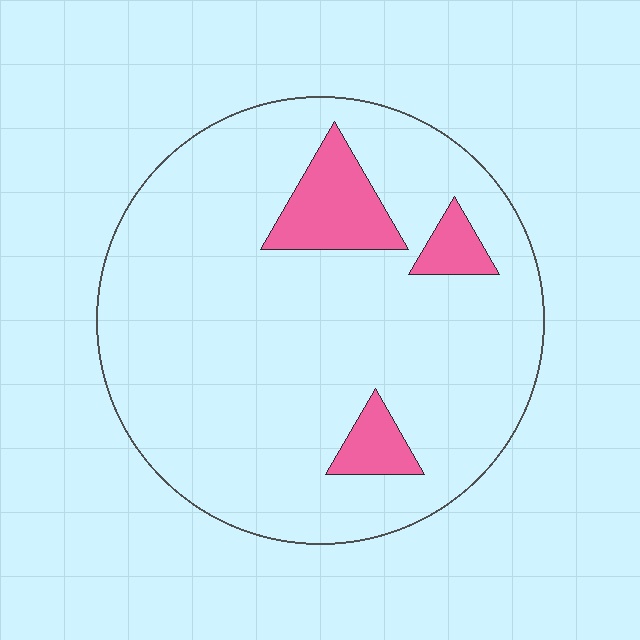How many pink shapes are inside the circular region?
3.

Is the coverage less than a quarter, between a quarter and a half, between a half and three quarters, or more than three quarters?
Less than a quarter.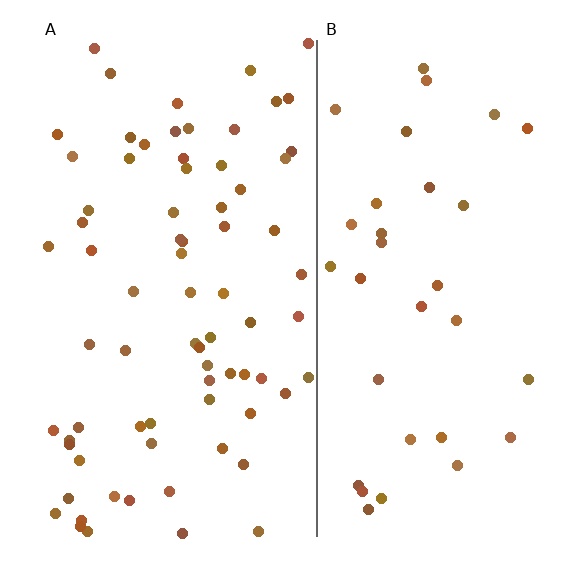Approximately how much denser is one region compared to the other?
Approximately 2.1× — region A over region B.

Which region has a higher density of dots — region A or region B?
A (the left).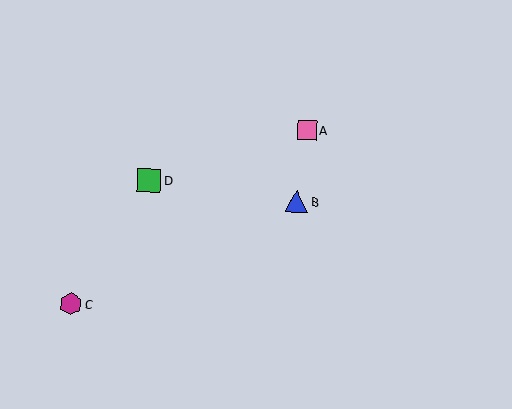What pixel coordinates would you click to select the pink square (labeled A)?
Click at (307, 130) to select the pink square A.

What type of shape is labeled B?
Shape B is a blue triangle.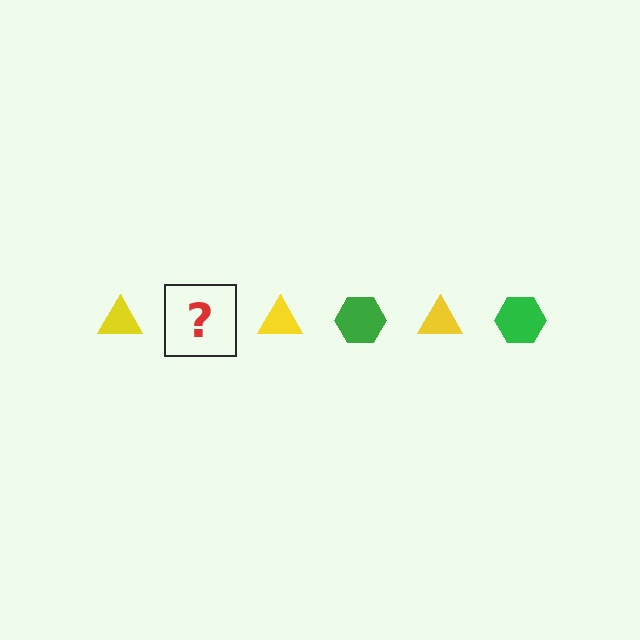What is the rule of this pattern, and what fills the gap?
The rule is that the pattern alternates between yellow triangle and green hexagon. The gap should be filled with a green hexagon.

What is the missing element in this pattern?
The missing element is a green hexagon.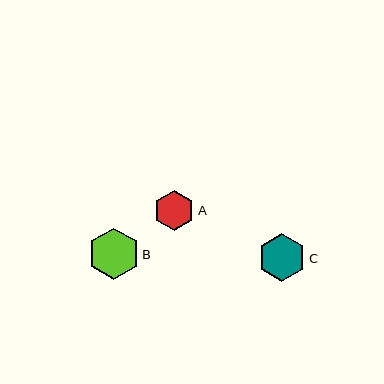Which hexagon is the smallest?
Hexagon A is the smallest with a size of approximately 41 pixels.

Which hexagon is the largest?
Hexagon B is the largest with a size of approximately 51 pixels.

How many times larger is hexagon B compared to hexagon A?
Hexagon B is approximately 1.3 times the size of hexagon A.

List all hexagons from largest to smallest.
From largest to smallest: B, C, A.